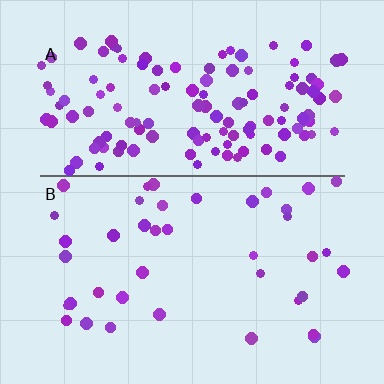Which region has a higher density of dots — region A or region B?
A (the top).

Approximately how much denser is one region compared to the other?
Approximately 3.3× — region A over region B.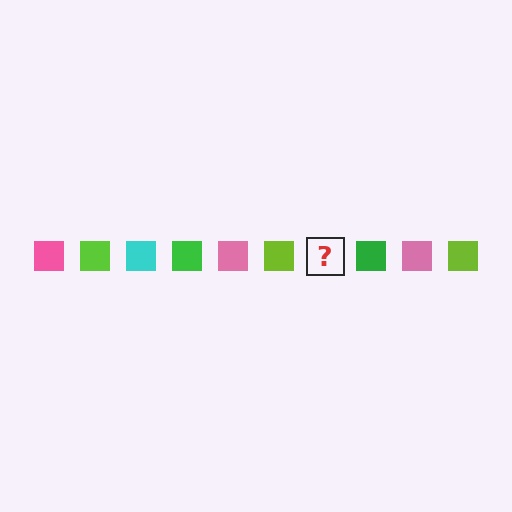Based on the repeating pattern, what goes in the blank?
The blank should be a cyan square.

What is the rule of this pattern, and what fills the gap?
The rule is that the pattern cycles through pink, lime, cyan, green squares. The gap should be filled with a cyan square.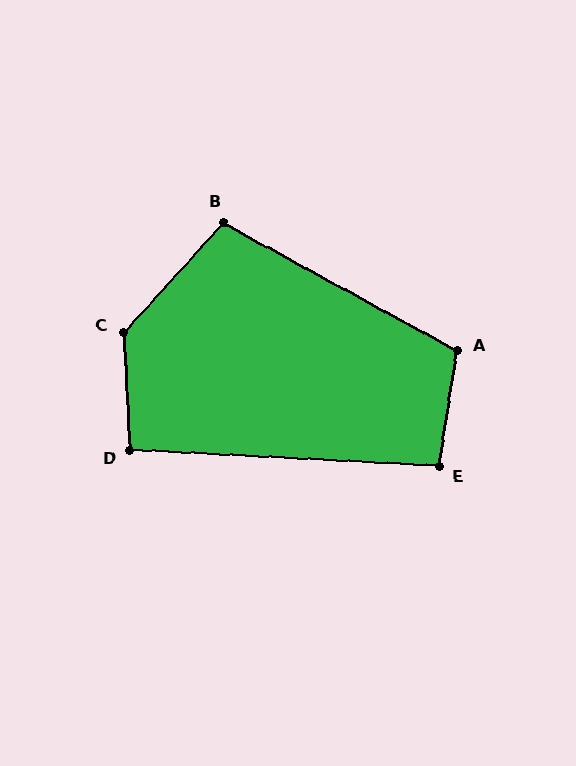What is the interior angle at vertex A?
Approximately 110 degrees (obtuse).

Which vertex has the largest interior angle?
C, at approximately 134 degrees.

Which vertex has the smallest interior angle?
D, at approximately 96 degrees.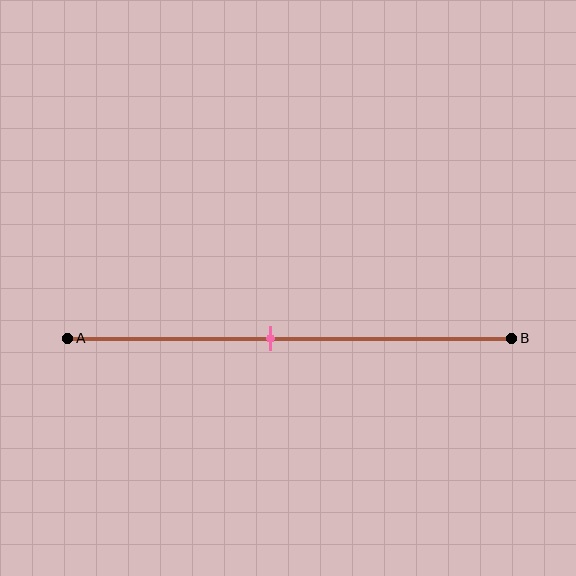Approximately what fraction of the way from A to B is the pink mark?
The pink mark is approximately 45% of the way from A to B.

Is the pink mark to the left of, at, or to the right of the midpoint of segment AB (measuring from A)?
The pink mark is to the left of the midpoint of segment AB.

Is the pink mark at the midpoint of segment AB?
No, the mark is at about 45% from A, not at the 50% midpoint.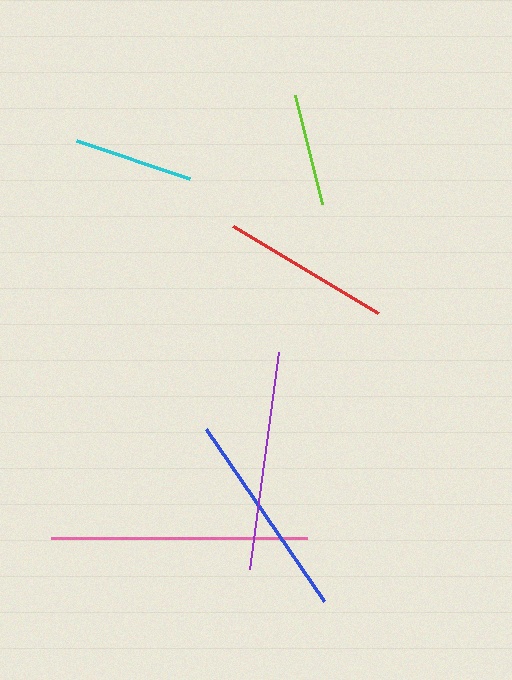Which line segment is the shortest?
The lime line is the shortest at approximately 112 pixels.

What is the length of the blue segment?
The blue segment is approximately 208 pixels long.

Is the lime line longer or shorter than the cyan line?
The cyan line is longer than the lime line.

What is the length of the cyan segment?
The cyan segment is approximately 119 pixels long.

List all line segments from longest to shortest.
From longest to shortest: pink, purple, blue, red, cyan, lime.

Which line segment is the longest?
The pink line is the longest at approximately 256 pixels.